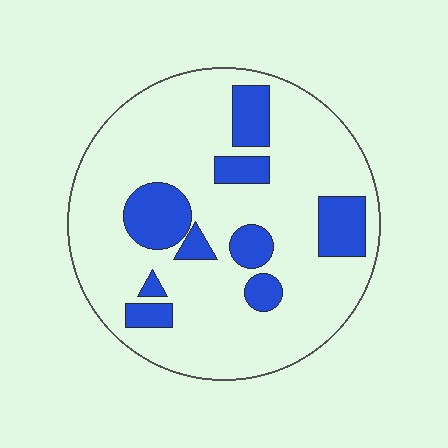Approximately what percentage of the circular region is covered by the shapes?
Approximately 20%.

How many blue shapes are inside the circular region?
9.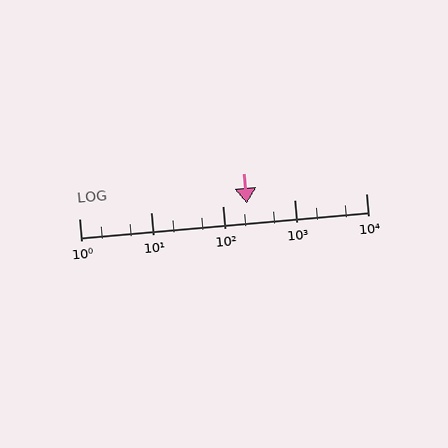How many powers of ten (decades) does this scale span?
The scale spans 4 decades, from 1 to 10000.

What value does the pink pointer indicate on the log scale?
The pointer indicates approximately 220.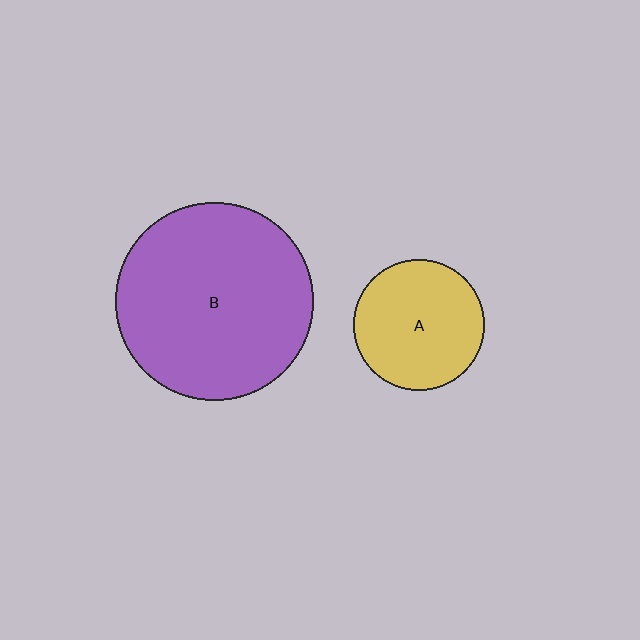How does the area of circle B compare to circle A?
Approximately 2.3 times.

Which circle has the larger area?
Circle B (purple).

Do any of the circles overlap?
No, none of the circles overlap.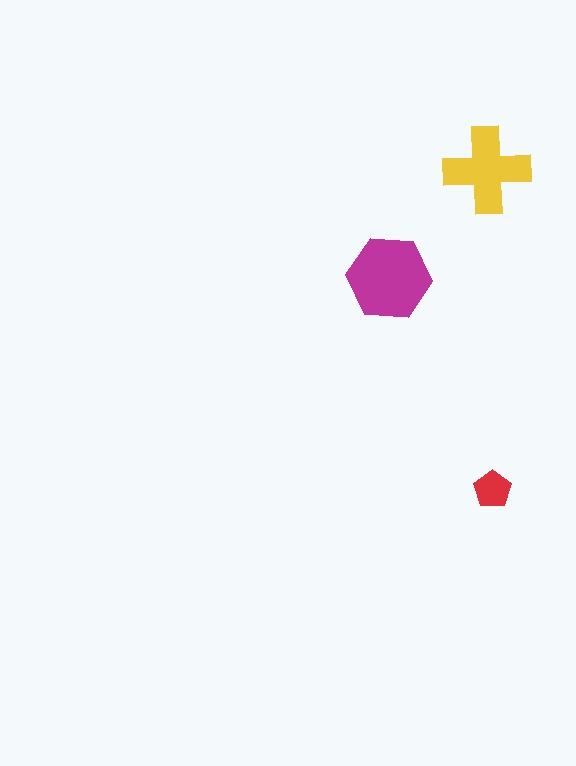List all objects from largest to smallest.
The magenta hexagon, the yellow cross, the red pentagon.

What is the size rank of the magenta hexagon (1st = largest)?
1st.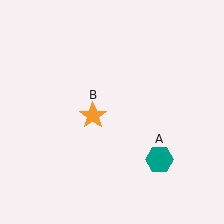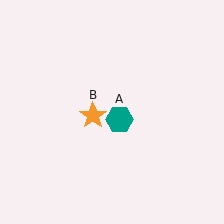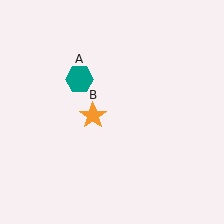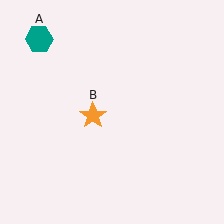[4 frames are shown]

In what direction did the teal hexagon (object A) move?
The teal hexagon (object A) moved up and to the left.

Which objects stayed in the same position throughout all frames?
Orange star (object B) remained stationary.